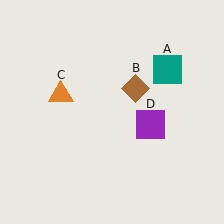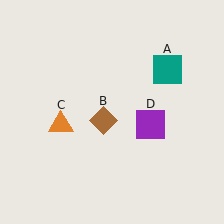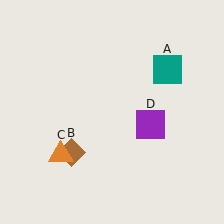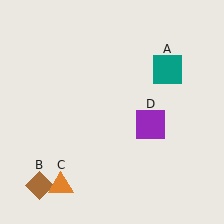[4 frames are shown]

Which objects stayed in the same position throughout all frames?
Teal square (object A) and purple square (object D) remained stationary.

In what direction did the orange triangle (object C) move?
The orange triangle (object C) moved down.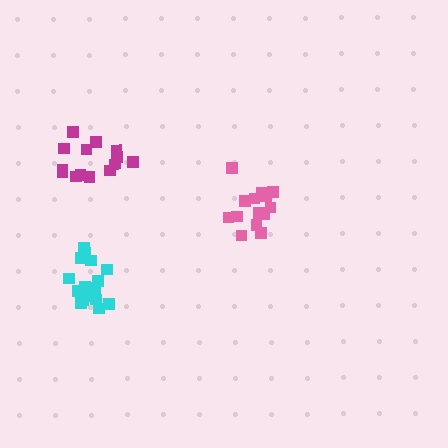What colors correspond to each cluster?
The clusters are colored: pink, magenta, cyan.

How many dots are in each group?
Group 1: 14 dots, Group 2: 16 dots, Group 3: 19 dots (49 total).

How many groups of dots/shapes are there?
There are 3 groups.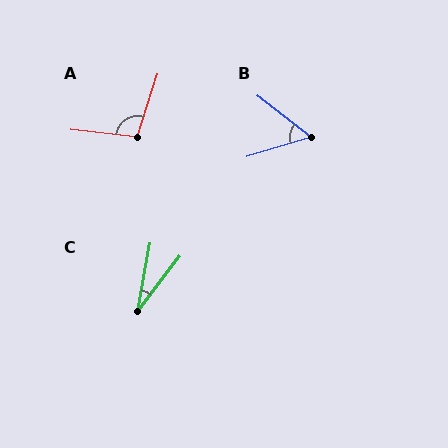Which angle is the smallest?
C, at approximately 27 degrees.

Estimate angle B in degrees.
Approximately 55 degrees.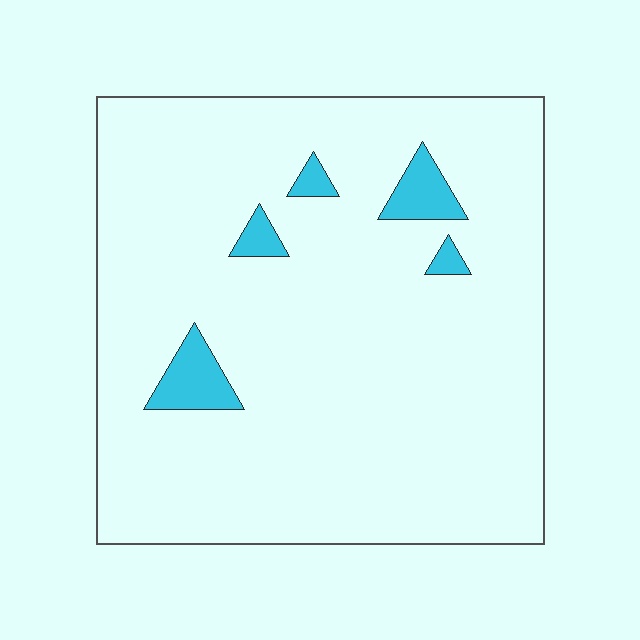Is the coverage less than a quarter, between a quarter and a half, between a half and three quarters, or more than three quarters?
Less than a quarter.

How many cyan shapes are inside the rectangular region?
5.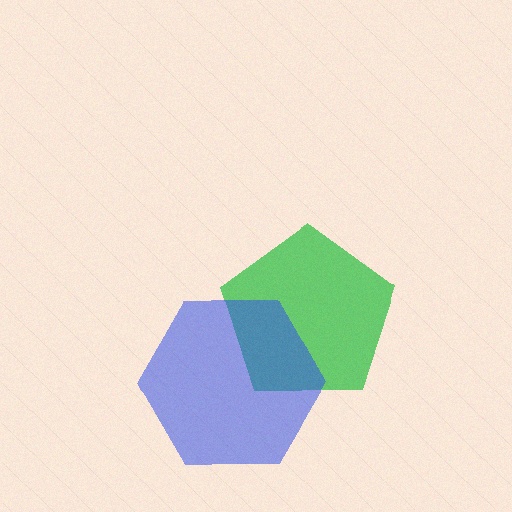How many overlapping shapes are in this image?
There are 2 overlapping shapes in the image.